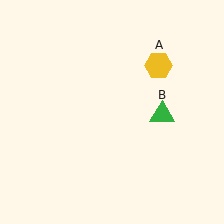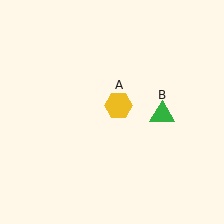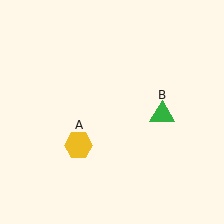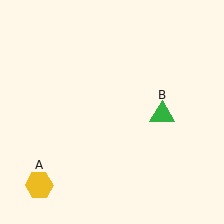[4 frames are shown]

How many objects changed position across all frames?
1 object changed position: yellow hexagon (object A).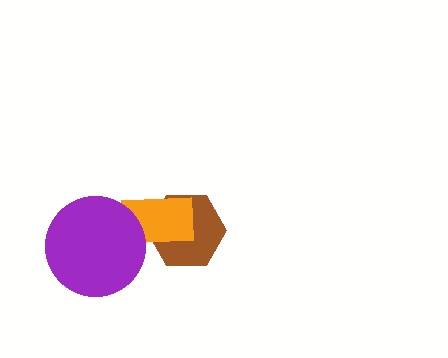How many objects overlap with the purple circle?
1 object overlaps with the purple circle.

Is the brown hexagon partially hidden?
Yes, it is partially covered by another shape.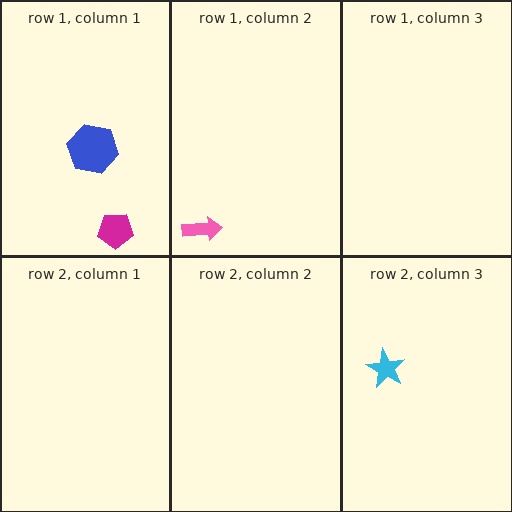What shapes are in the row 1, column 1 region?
The blue hexagon, the magenta pentagon.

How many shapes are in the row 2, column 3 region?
1.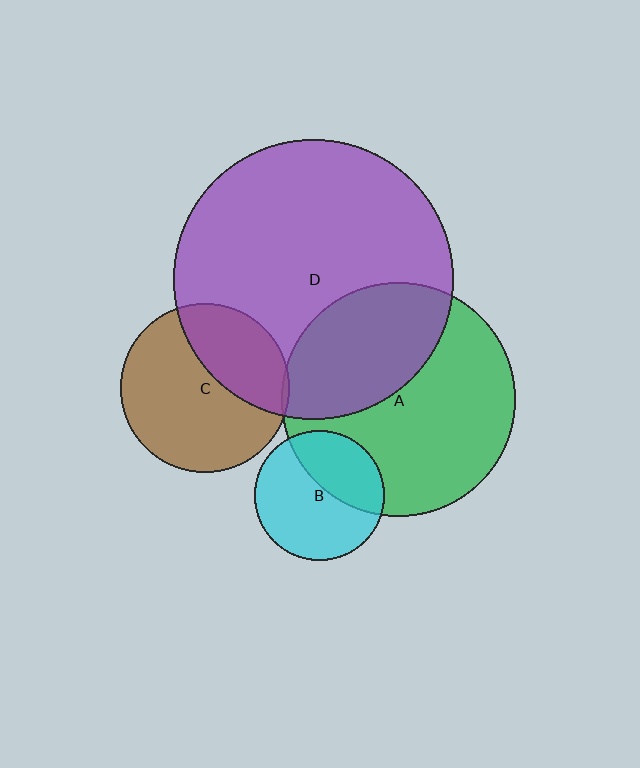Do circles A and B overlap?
Yes.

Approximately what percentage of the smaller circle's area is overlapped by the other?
Approximately 35%.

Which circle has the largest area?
Circle D (purple).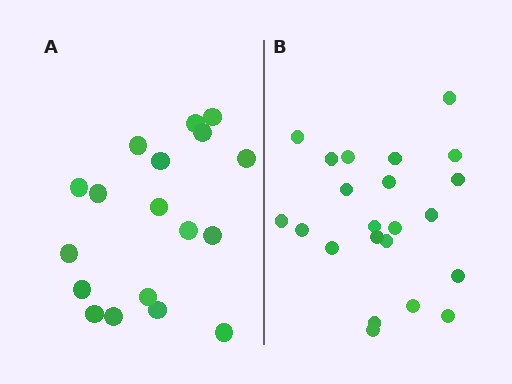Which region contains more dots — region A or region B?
Region B (the right region) has more dots.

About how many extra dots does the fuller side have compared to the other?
Region B has about 4 more dots than region A.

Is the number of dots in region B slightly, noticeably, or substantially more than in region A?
Region B has only slightly more — the two regions are fairly close. The ratio is roughly 1.2 to 1.